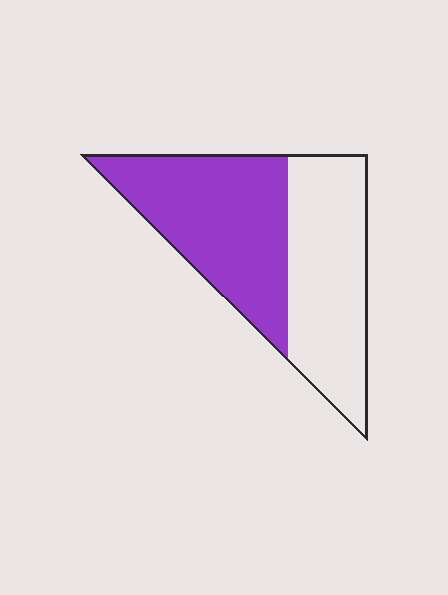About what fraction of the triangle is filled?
About one half (1/2).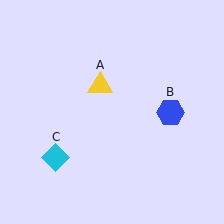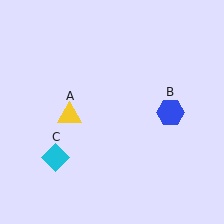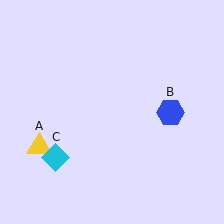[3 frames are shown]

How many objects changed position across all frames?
1 object changed position: yellow triangle (object A).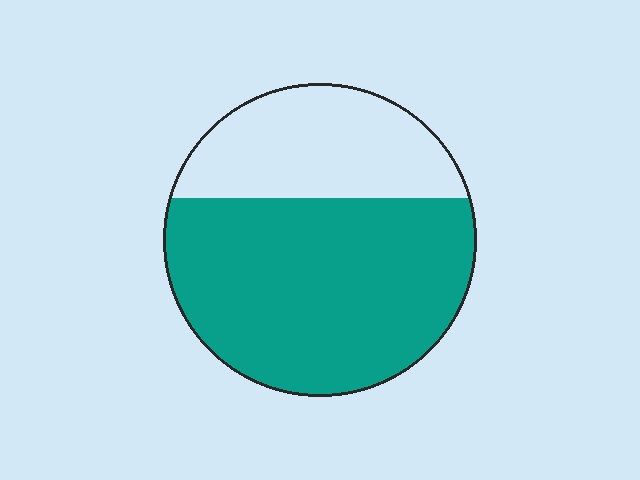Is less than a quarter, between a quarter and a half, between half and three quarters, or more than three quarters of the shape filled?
Between half and three quarters.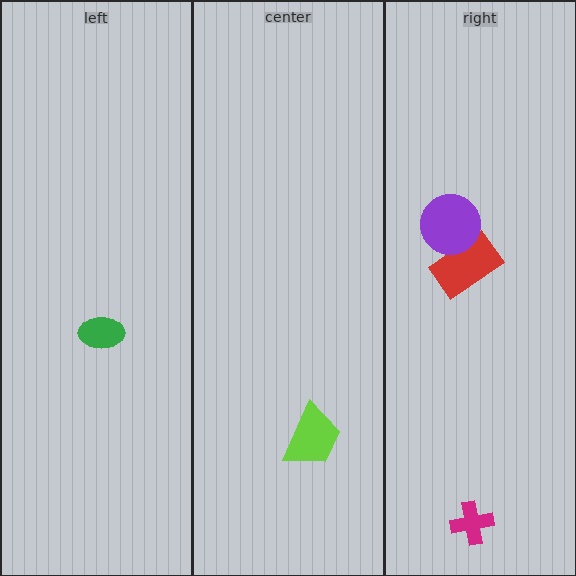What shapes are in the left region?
The green ellipse.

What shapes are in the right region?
The red rectangle, the magenta cross, the purple circle.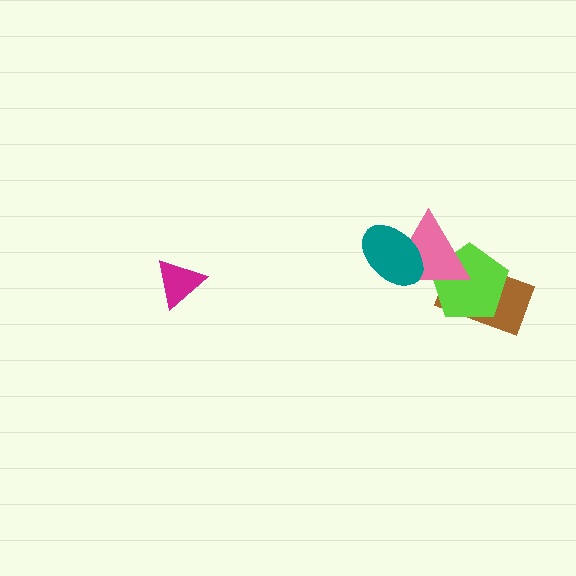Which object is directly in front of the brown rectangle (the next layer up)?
The lime pentagon is directly in front of the brown rectangle.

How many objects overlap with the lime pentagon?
2 objects overlap with the lime pentagon.